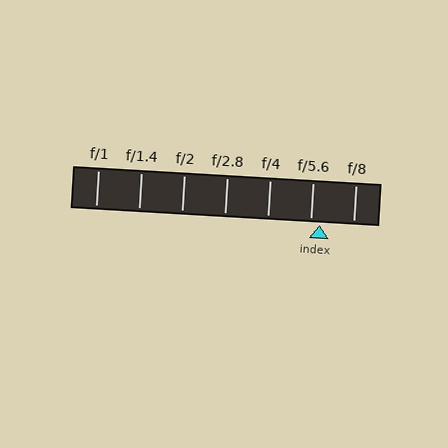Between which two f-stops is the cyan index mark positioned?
The index mark is between f/5.6 and f/8.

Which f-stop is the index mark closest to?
The index mark is closest to f/5.6.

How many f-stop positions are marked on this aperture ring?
There are 7 f-stop positions marked.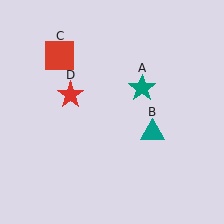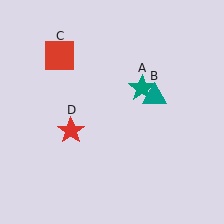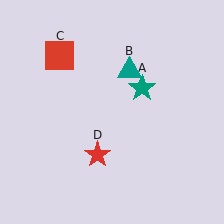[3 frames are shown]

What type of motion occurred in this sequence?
The teal triangle (object B), red star (object D) rotated counterclockwise around the center of the scene.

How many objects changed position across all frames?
2 objects changed position: teal triangle (object B), red star (object D).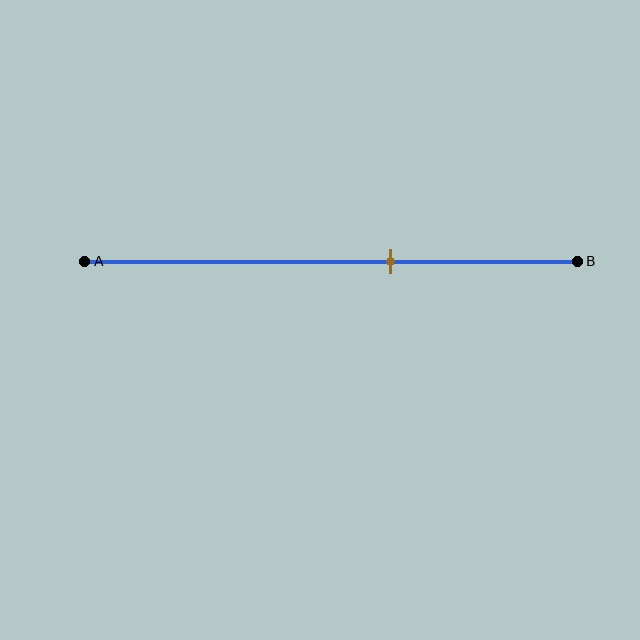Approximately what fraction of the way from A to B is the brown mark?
The brown mark is approximately 60% of the way from A to B.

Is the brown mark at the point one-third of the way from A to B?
No, the mark is at about 60% from A, not at the 33% one-third point.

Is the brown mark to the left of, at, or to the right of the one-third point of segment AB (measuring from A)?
The brown mark is to the right of the one-third point of segment AB.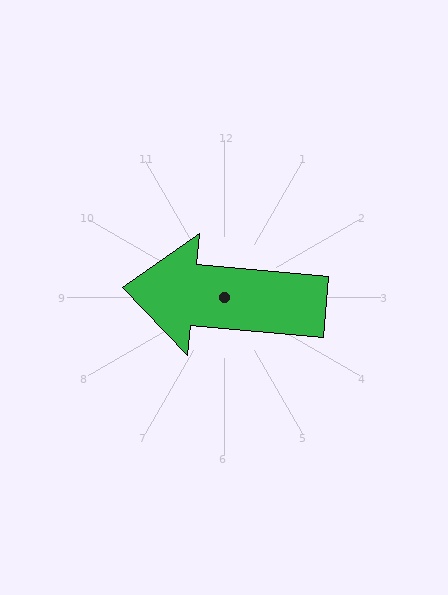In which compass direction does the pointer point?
West.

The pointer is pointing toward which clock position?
Roughly 9 o'clock.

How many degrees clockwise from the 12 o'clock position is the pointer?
Approximately 275 degrees.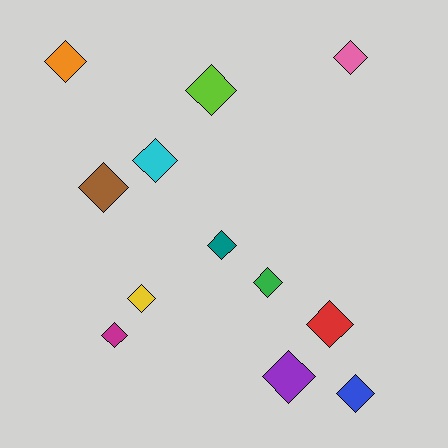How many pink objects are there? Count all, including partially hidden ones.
There is 1 pink object.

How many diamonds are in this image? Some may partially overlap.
There are 12 diamonds.